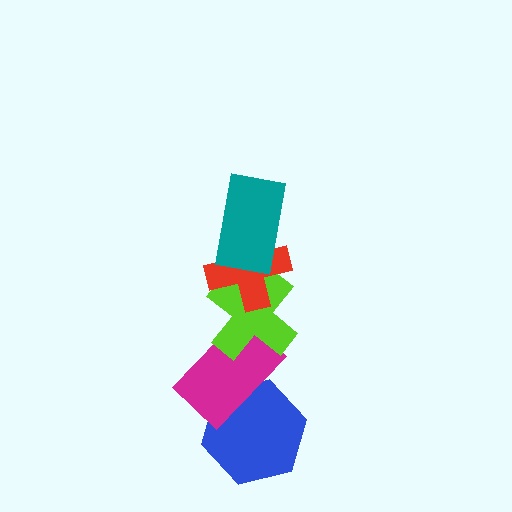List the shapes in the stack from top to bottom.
From top to bottom: the teal rectangle, the red cross, the lime cross, the magenta rectangle, the blue hexagon.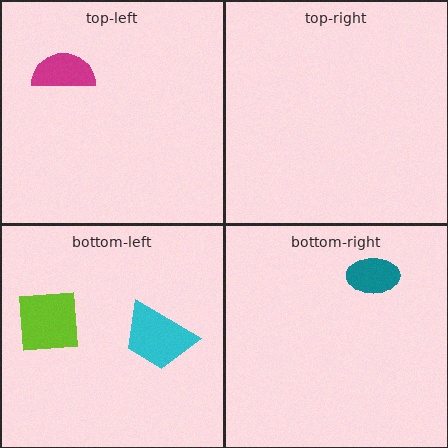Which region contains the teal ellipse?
The bottom-right region.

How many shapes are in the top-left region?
1.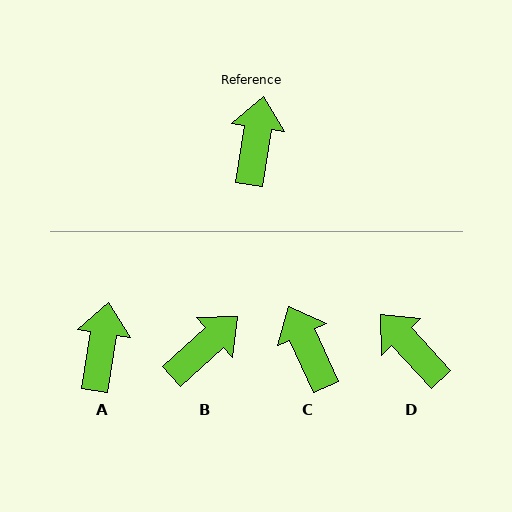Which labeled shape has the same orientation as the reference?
A.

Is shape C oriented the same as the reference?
No, it is off by about 34 degrees.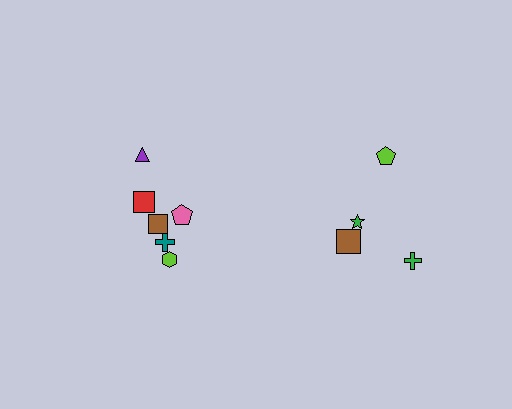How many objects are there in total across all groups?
There are 10 objects.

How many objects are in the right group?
There are 4 objects.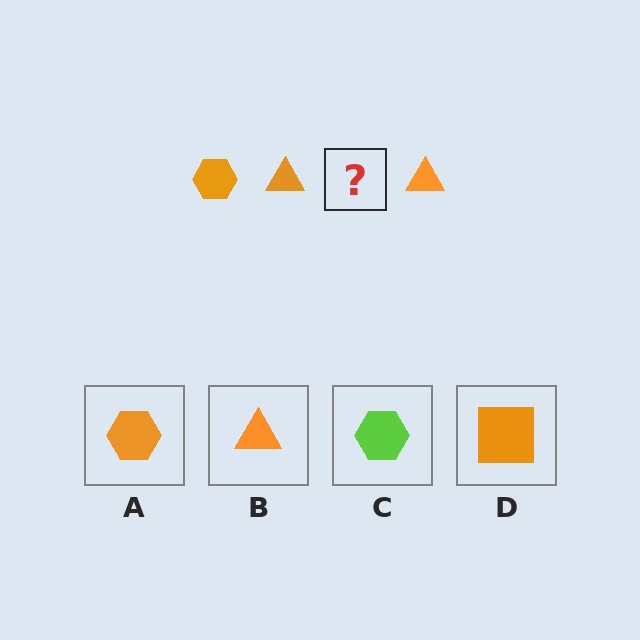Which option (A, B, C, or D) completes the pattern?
A.